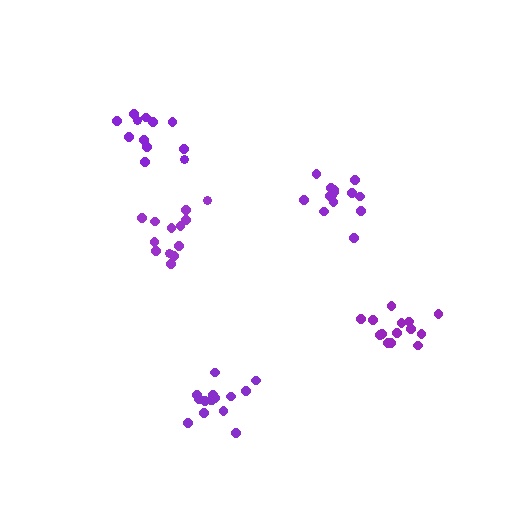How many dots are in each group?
Group 1: 13 dots, Group 2: 15 dots, Group 3: 14 dots, Group 4: 14 dots, Group 5: 12 dots (68 total).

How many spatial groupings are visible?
There are 5 spatial groupings.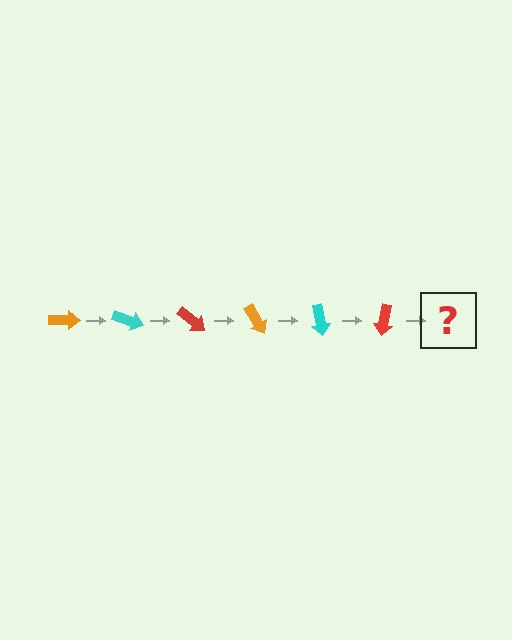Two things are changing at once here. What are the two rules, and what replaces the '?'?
The two rules are that it rotates 20 degrees each step and the color cycles through orange, cyan, and red. The '?' should be an orange arrow, rotated 120 degrees from the start.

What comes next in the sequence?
The next element should be an orange arrow, rotated 120 degrees from the start.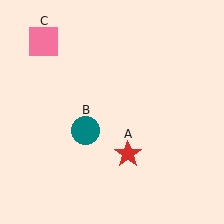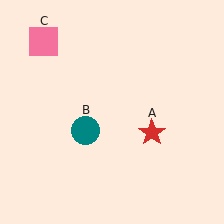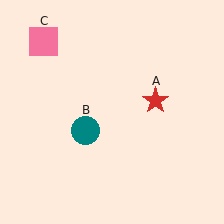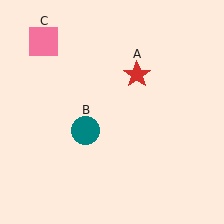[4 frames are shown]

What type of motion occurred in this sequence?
The red star (object A) rotated counterclockwise around the center of the scene.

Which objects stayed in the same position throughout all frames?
Teal circle (object B) and pink square (object C) remained stationary.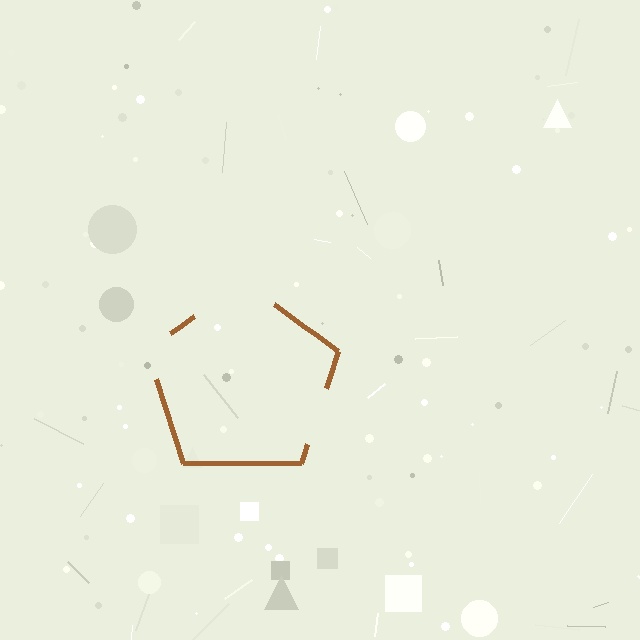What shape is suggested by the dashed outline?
The dashed outline suggests a pentagon.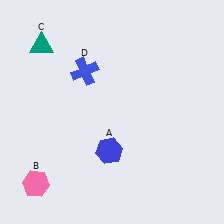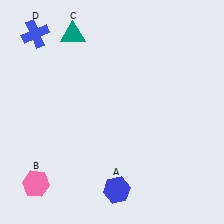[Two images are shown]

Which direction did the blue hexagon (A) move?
The blue hexagon (A) moved down.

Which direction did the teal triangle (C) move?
The teal triangle (C) moved right.